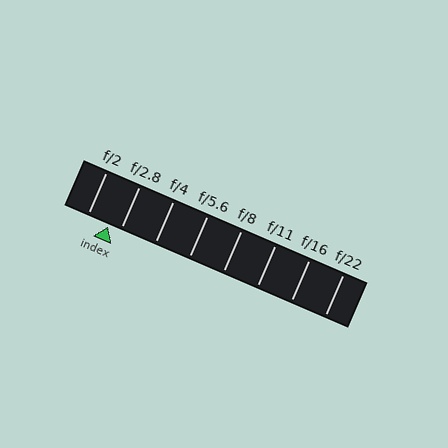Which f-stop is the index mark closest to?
The index mark is closest to f/2.8.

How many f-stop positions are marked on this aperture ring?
There are 8 f-stop positions marked.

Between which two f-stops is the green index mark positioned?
The index mark is between f/2 and f/2.8.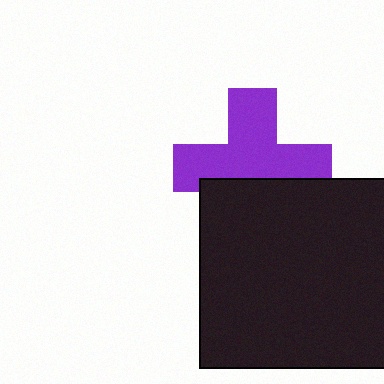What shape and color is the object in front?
The object in front is a black rectangle.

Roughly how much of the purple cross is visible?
About half of it is visible (roughly 65%).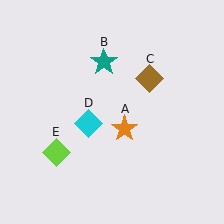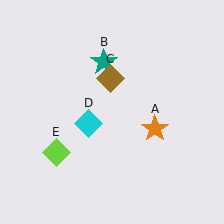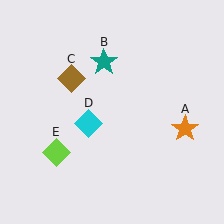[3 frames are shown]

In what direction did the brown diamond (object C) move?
The brown diamond (object C) moved left.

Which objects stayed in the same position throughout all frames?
Teal star (object B) and cyan diamond (object D) and lime diamond (object E) remained stationary.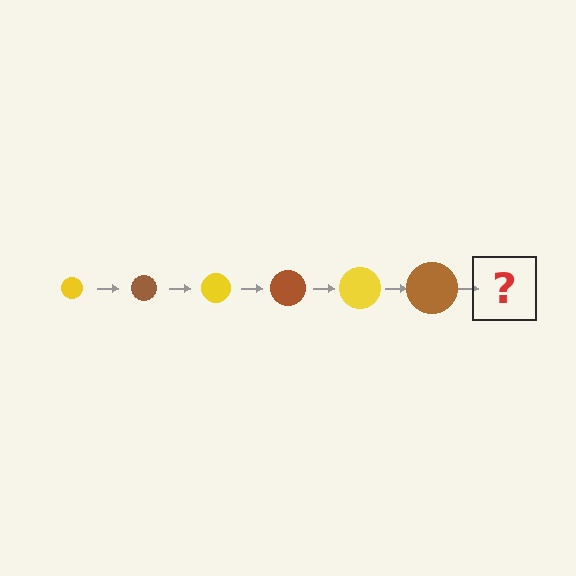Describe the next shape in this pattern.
It should be a yellow circle, larger than the previous one.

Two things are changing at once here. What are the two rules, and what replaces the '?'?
The two rules are that the circle grows larger each step and the color cycles through yellow and brown. The '?' should be a yellow circle, larger than the previous one.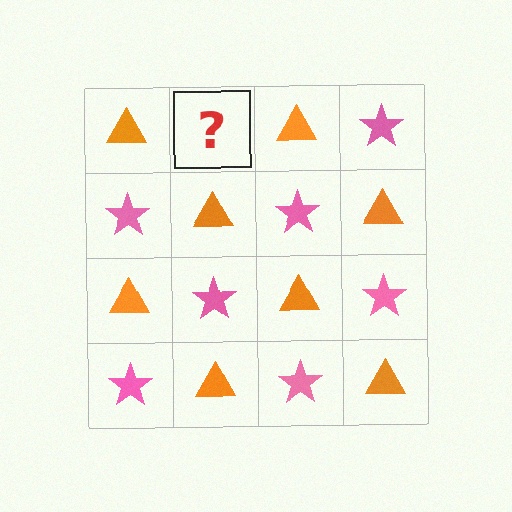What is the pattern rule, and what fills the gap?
The rule is that it alternates orange triangle and pink star in a checkerboard pattern. The gap should be filled with a pink star.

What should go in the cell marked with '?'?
The missing cell should contain a pink star.